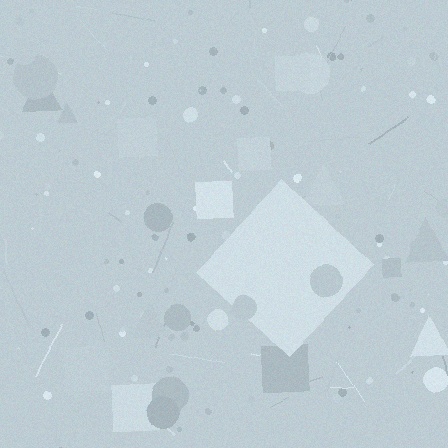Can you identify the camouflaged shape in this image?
The camouflaged shape is a diamond.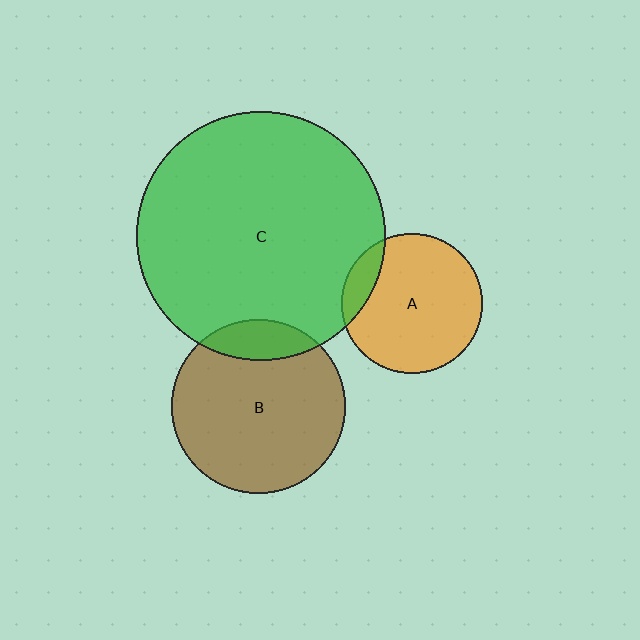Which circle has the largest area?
Circle C (green).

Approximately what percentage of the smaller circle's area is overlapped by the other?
Approximately 15%.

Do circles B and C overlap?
Yes.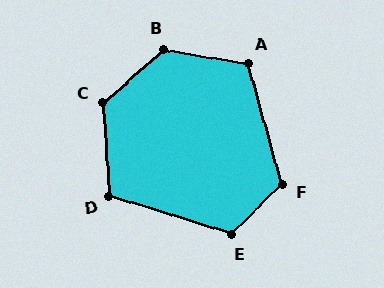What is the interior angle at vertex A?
Approximately 114 degrees (obtuse).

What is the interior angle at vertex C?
Approximately 127 degrees (obtuse).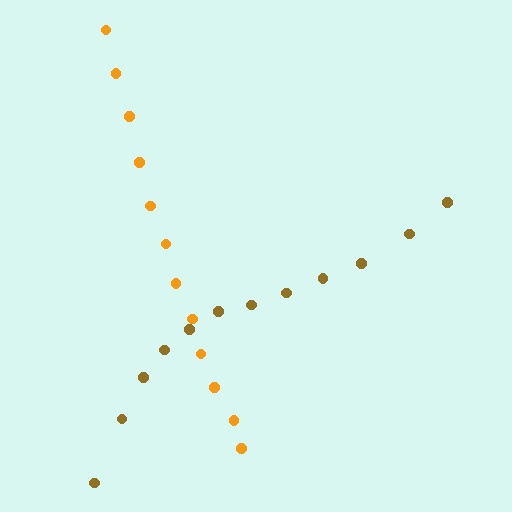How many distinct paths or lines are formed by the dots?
There are 2 distinct paths.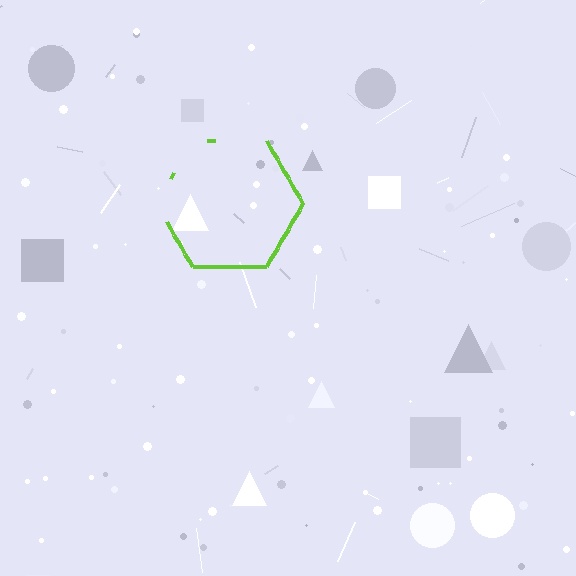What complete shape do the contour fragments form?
The contour fragments form a hexagon.